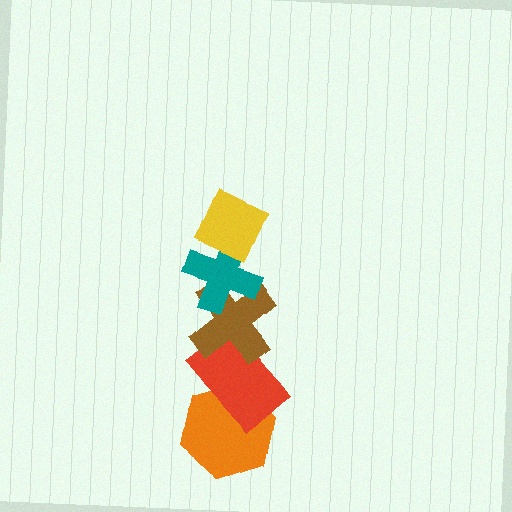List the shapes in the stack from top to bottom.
From top to bottom: the yellow diamond, the teal cross, the brown cross, the red rectangle, the orange hexagon.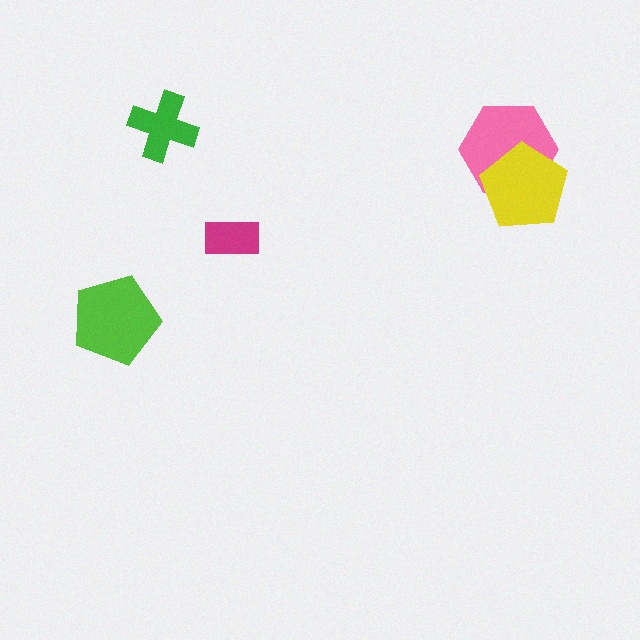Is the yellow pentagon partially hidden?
No, no other shape covers it.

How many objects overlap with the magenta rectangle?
0 objects overlap with the magenta rectangle.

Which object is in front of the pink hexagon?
The yellow pentagon is in front of the pink hexagon.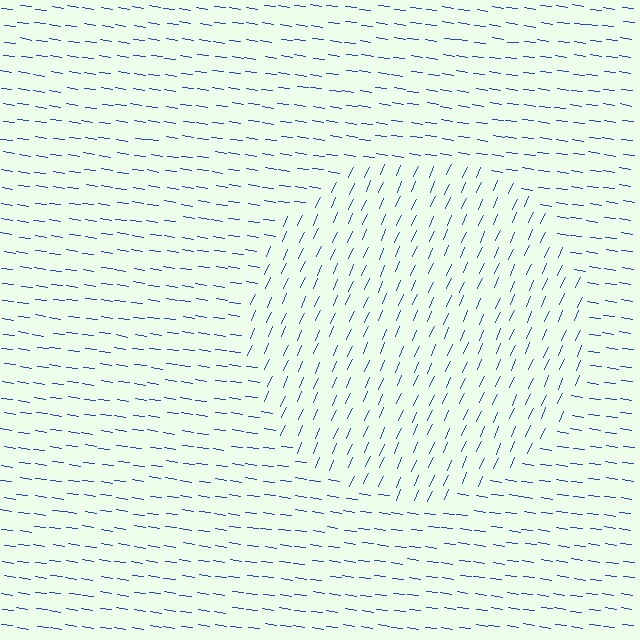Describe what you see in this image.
The image is filled with small blue line segments. A circle region in the image has lines oriented differently from the surrounding lines, creating a visible texture boundary.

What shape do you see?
I see a circle.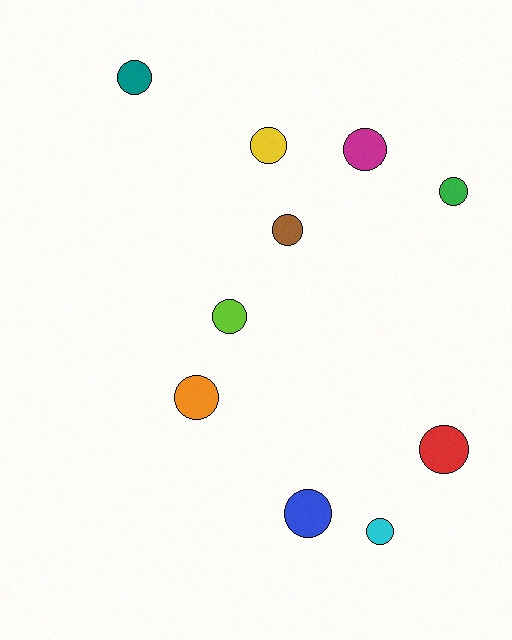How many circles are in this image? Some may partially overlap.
There are 10 circles.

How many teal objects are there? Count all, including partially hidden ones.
There is 1 teal object.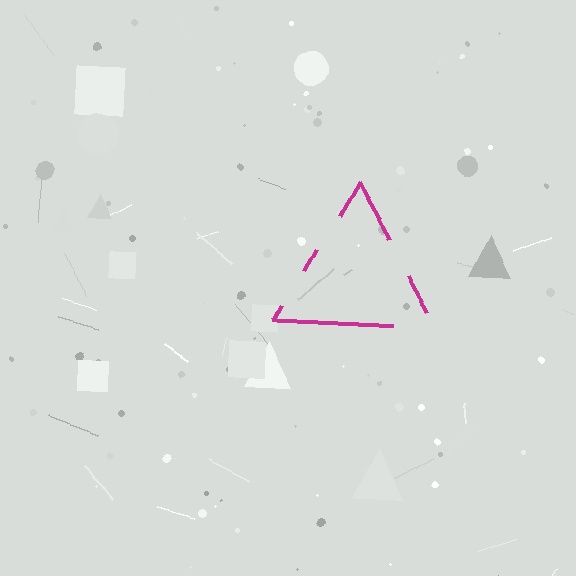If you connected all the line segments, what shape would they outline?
They would outline a triangle.